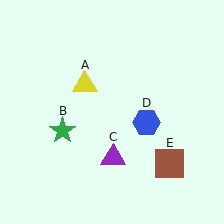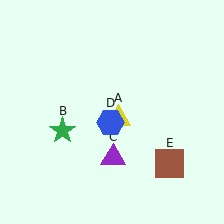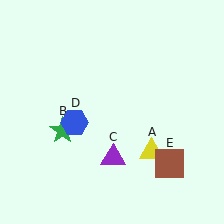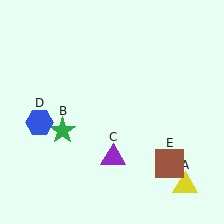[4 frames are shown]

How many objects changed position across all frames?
2 objects changed position: yellow triangle (object A), blue hexagon (object D).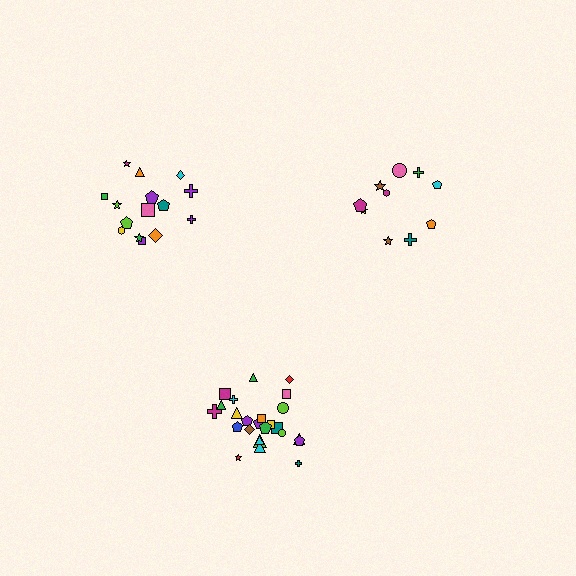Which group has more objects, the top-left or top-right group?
The top-left group.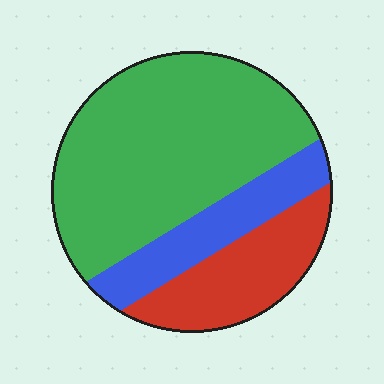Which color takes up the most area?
Green, at roughly 60%.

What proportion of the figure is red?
Red takes up about one fifth (1/5) of the figure.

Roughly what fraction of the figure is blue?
Blue takes up about one sixth (1/6) of the figure.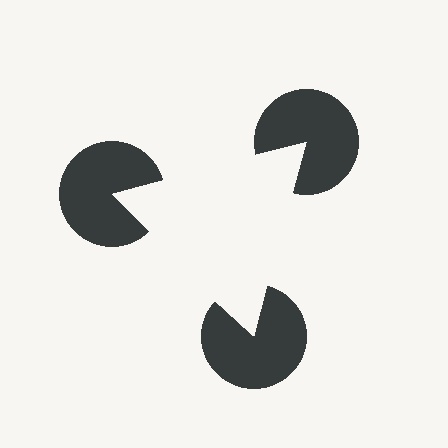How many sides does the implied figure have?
3 sides.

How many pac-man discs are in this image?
There are 3 — one at each vertex of the illusory triangle.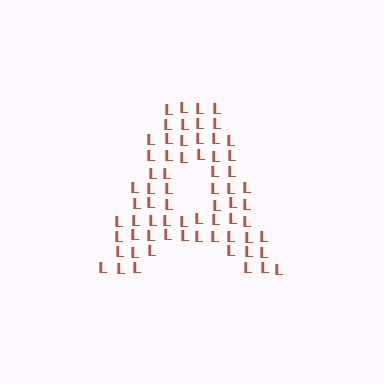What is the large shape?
The large shape is the letter A.